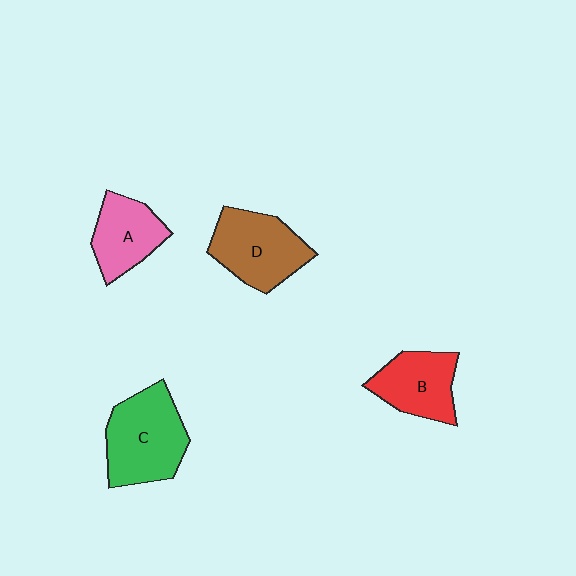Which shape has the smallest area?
Shape A (pink).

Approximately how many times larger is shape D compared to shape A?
Approximately 1.3 times.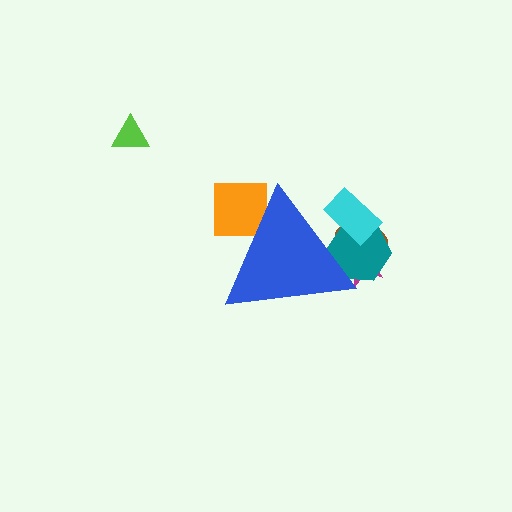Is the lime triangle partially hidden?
No, the lime triangle is fully visible.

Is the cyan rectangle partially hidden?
Yes, the cyan rectangle is partially hidden behind the blue triangle.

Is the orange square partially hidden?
Yes, the orange square is partially hidden behind the blue triangle.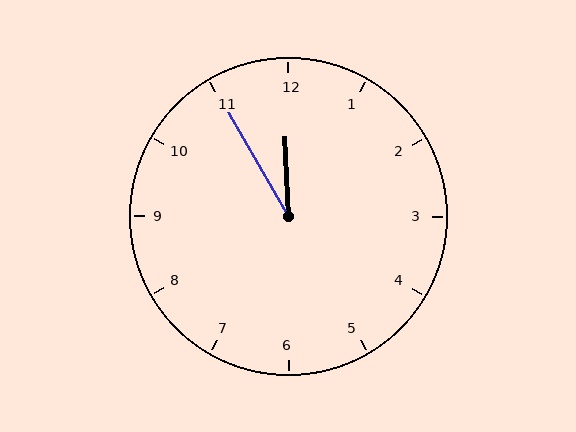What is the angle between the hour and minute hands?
Approximately 28 degrees.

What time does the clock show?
11:55.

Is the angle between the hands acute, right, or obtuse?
It is acute.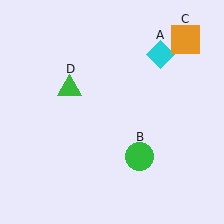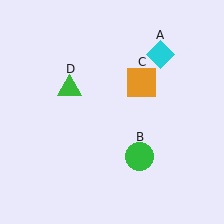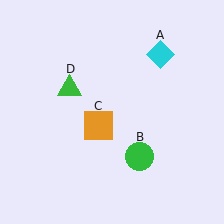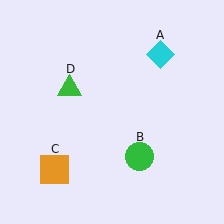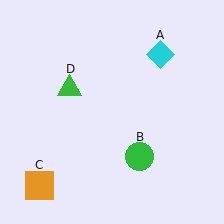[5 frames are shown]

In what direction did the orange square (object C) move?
The orange square (object C) moved down and to the left.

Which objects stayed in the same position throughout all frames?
Cyan diamond (object A) and green circle (object B) and green triangle (object D) remained stationary.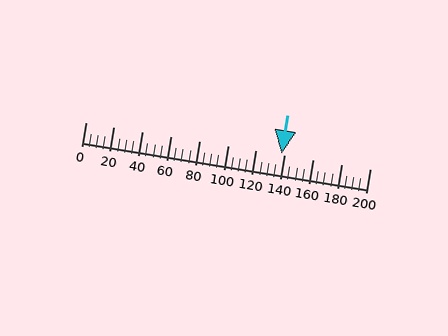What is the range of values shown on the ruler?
The ruler shows values from 0 to 200.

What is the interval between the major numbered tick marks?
The major tick marks are spaced 20 units apart.